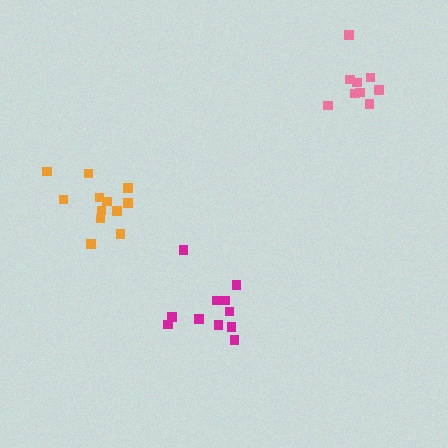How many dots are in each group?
Group 1: 11 dots, Group 2: 12 dots, Group 3: 9 dots (32 total).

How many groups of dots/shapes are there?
There are 3 groups.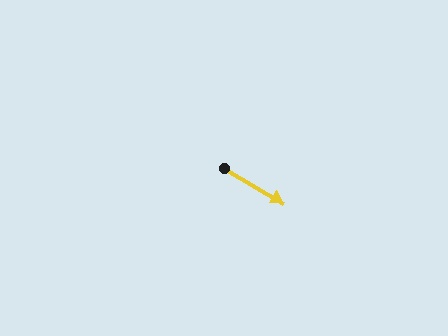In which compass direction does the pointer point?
Southeast.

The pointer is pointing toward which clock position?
Roughly 4 o'clock.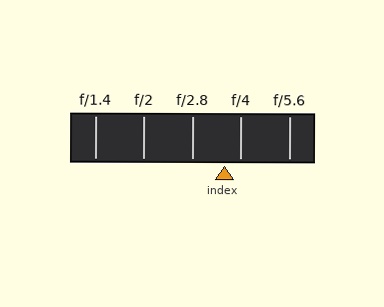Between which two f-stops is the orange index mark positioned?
The index mark is between f/2.8 and f/4.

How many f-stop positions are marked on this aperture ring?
There are 5 f-stop positions marked.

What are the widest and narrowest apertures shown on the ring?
The widest aperture shown is f/1.4 and the narrowest is f/5.6.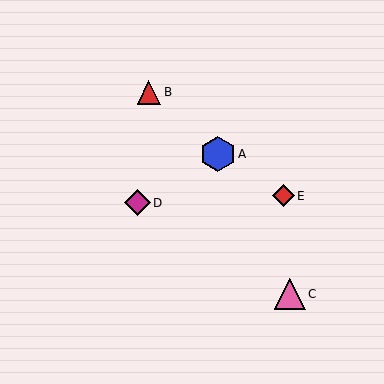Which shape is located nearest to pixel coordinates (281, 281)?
The pink triangle (labeled C) at (290, 294) is nearest to that location.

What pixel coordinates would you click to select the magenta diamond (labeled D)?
Click at (137, 203) to select the magenta diamond D.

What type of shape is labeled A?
Shape A is a blue hexagon.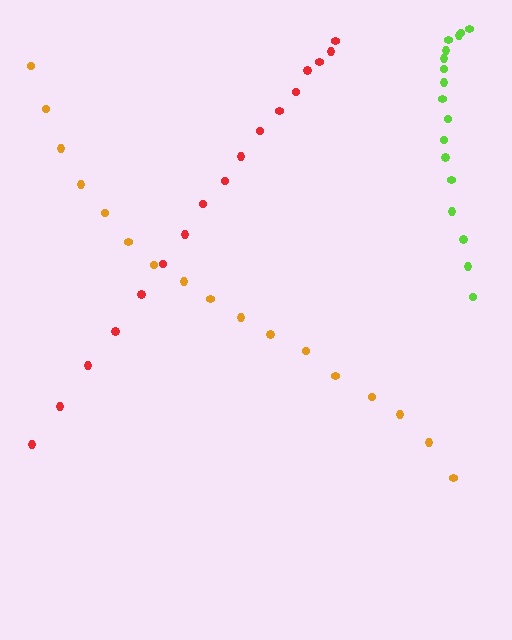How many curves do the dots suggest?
There are 3 distinct paths.